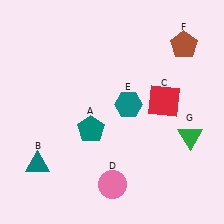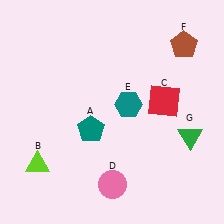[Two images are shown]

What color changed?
The triangle (B) changed from teal in Image 1 to lime in Image 2.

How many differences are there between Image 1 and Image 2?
There is 1 difference between the two images.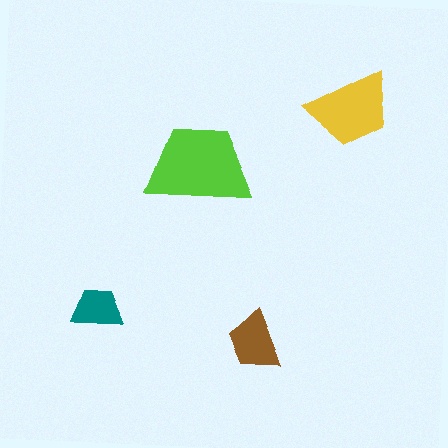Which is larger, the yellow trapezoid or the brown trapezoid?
The yellow one.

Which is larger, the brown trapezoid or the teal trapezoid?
The brown one.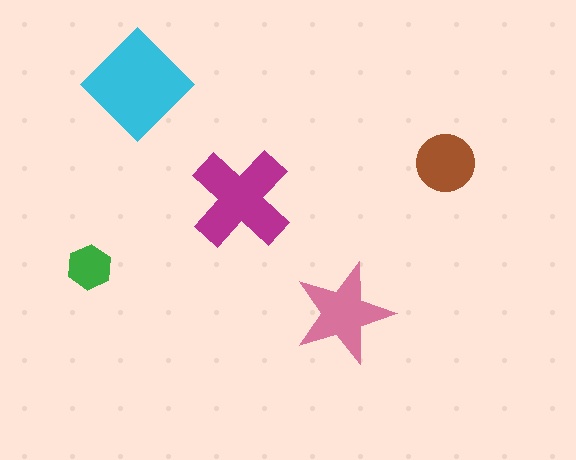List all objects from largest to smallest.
The cyan diamond, the magenta cross, the pink star, the brown circle, the green hexagon.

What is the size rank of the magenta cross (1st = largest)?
2nd.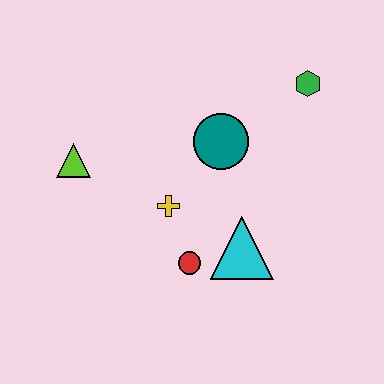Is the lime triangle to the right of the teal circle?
No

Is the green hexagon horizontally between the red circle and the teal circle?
No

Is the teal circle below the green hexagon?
Yes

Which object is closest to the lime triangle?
The yellow cross is closest to the lime triangle.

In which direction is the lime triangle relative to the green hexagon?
The lime triangle is to the left of the green hexagon.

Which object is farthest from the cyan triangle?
The lime triangle is farthest from the cyan triangle.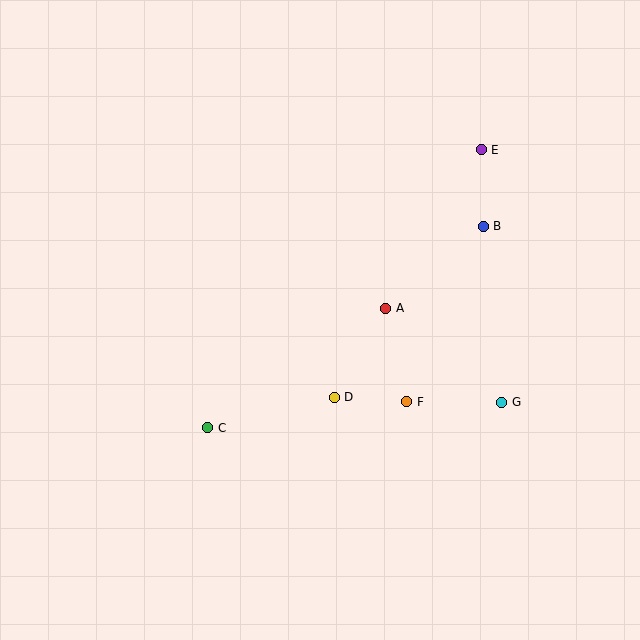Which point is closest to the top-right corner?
Point E is closest to the top-right corner.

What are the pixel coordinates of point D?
Point D is at (334, 397).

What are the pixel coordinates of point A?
Point A is at (385, 308).